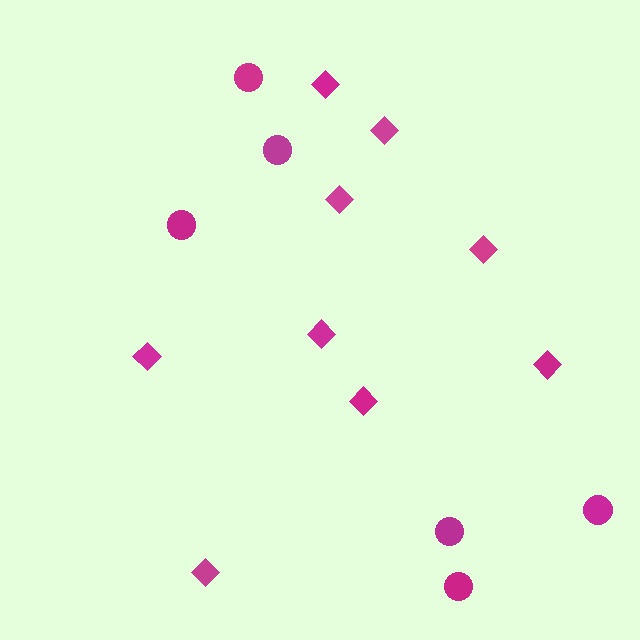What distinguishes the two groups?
There are 2 groups: one group of diamonds (9) and one group of circles (6).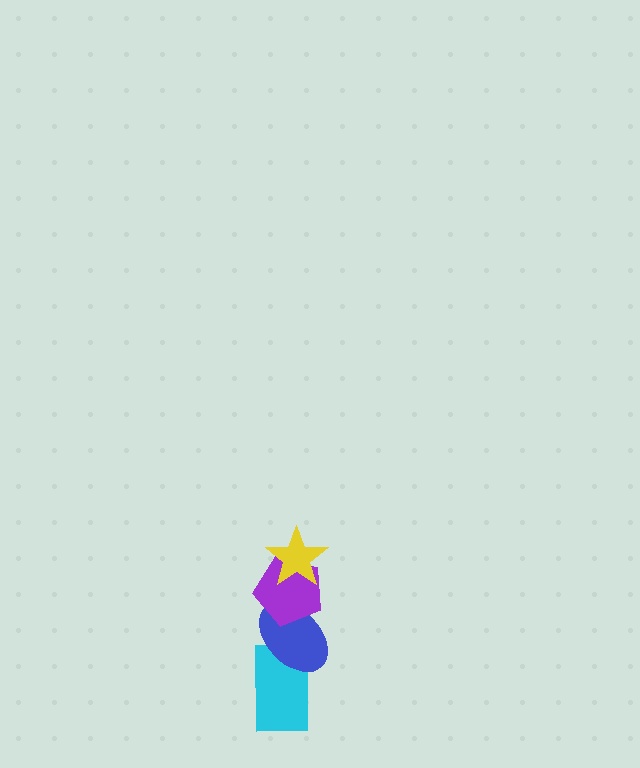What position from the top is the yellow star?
The yellow star is 1st from the top.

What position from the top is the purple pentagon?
The purple pentagon is 2nd from the top.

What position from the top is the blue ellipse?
The blue ellipse is 3rd from the top.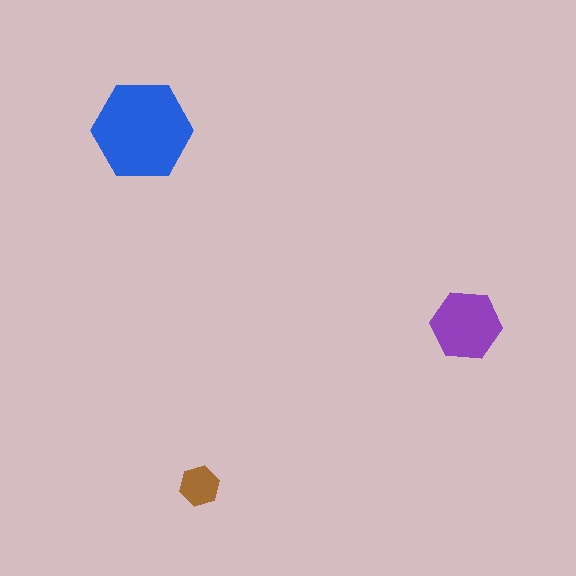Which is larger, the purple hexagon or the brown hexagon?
The purple one.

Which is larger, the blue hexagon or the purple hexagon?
The blue one.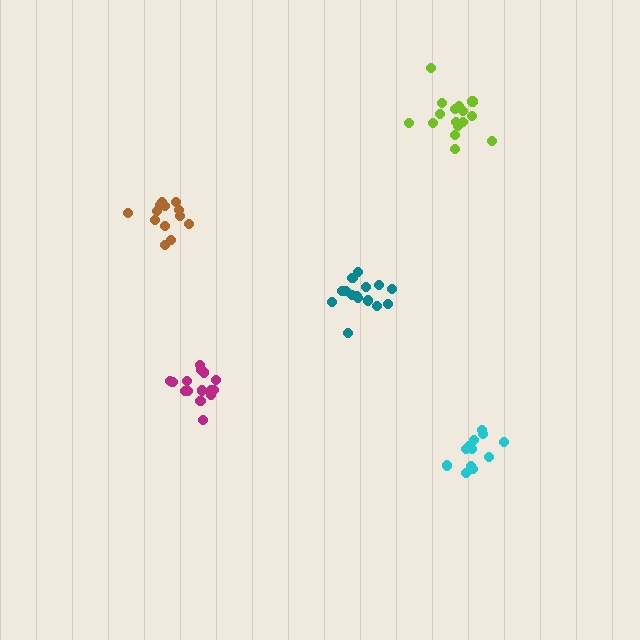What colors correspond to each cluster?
The clusters are colored: teal, cyan, brown, lime, magenta.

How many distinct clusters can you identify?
There are 5 distinct clusters.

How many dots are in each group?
Group 1: 15 dots, Group 2: 12 dots, Group 3: 14 dots, Group 4: 16 dots, Group 5: 15 dots (72 total).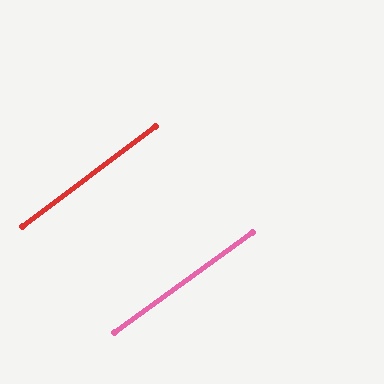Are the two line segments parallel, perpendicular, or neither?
Parallel — their directions differ by only 1.5°.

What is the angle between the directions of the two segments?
Approximately 1 degree.